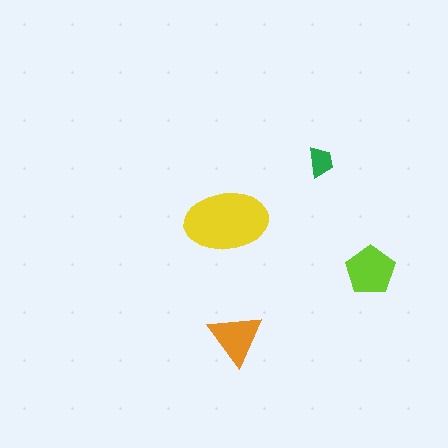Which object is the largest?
The yellow ellipse.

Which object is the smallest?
The green trapezoid.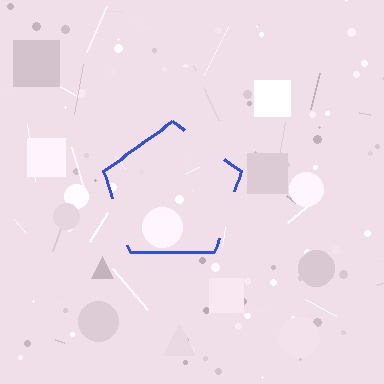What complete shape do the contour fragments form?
The contour fragments form a pentagon.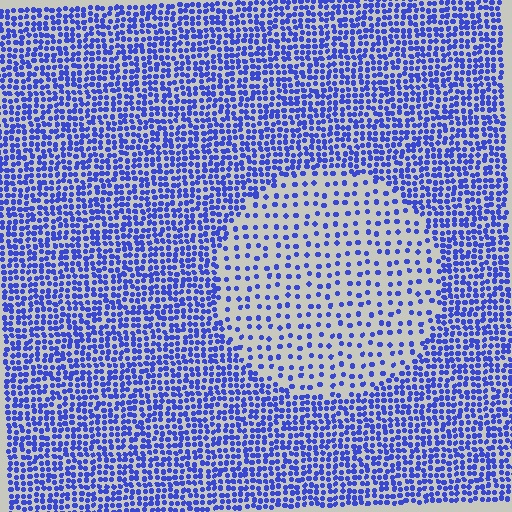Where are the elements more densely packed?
The elements are more densely packed outside the circle boundary.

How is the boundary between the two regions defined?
The boundary is defined by a change in element density (approximately 2.5x ratio). All elements are the same color, size, and shape.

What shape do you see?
I see a circle.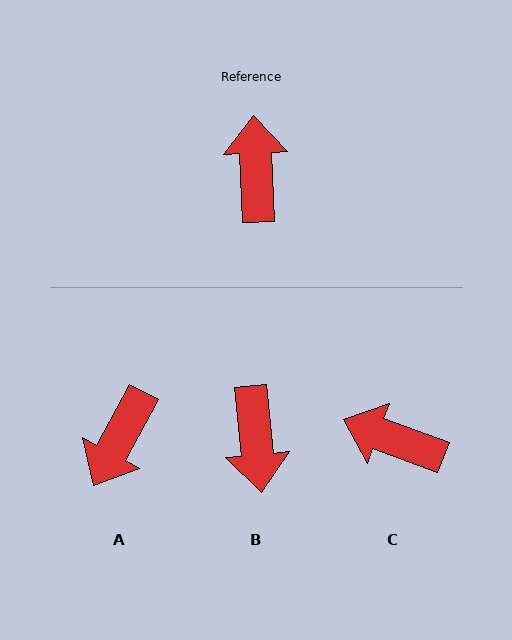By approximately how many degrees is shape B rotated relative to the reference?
Approximately 177 degrees clockwise.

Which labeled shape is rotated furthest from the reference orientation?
B, about 177 degrees away.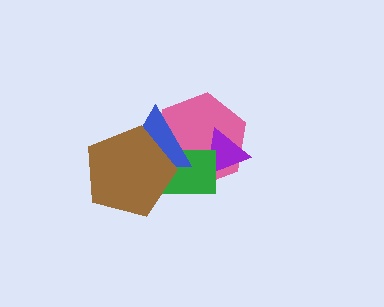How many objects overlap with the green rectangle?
4 objects overlap with the green rectangle.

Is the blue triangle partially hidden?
Yes, it is partially covered by another shape.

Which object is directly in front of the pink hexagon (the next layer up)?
The purple triangle is directly in front of the pink hexagon.